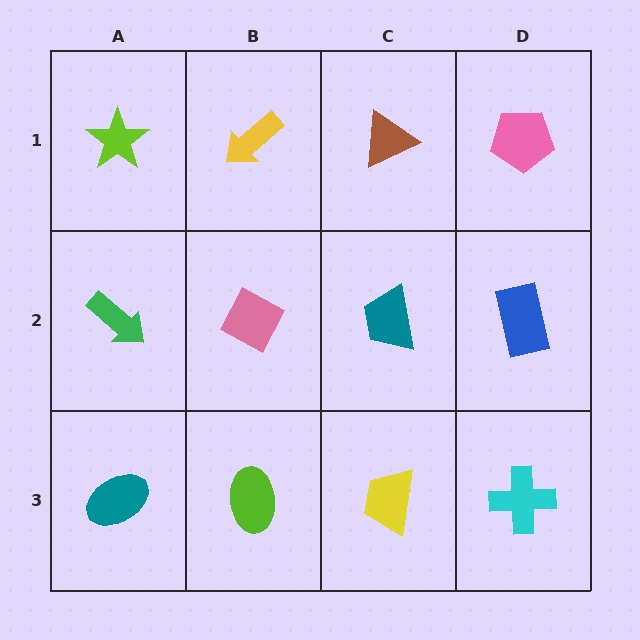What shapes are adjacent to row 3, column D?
A blue rectangle (row 2, column D), a yellow trapezoid (row 3, column C).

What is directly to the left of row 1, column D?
A brown triangle.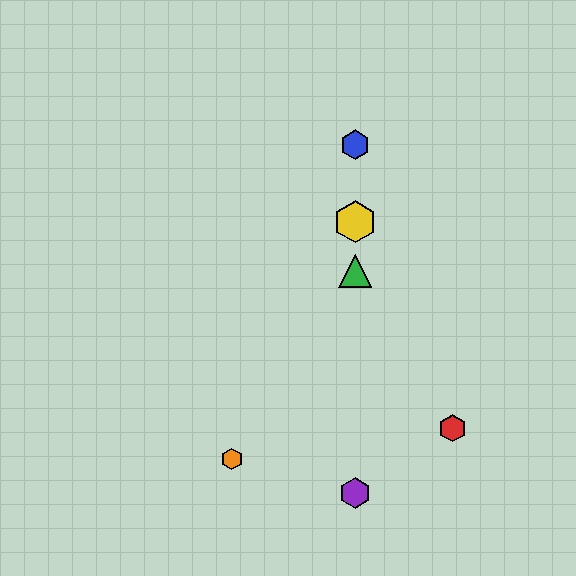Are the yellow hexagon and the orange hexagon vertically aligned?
No, the yellow hexagon is at x≈355 and the orange hexagon is at x≈232.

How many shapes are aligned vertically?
4 shapes (the blue hexagon, the green triangle, the yellow hexagon, the purple hexagon) are aligned vertically.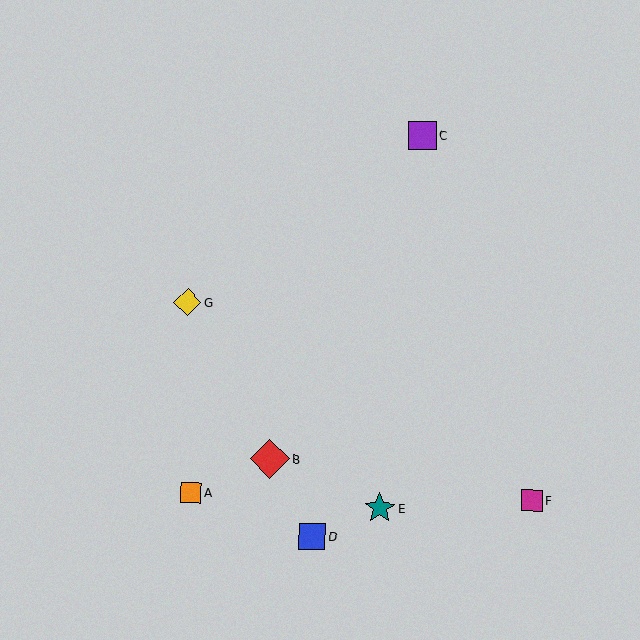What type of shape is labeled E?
Shape E is a teal star.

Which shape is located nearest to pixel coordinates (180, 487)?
The orange square (labeled A) at (191, 493) is nearest to that location.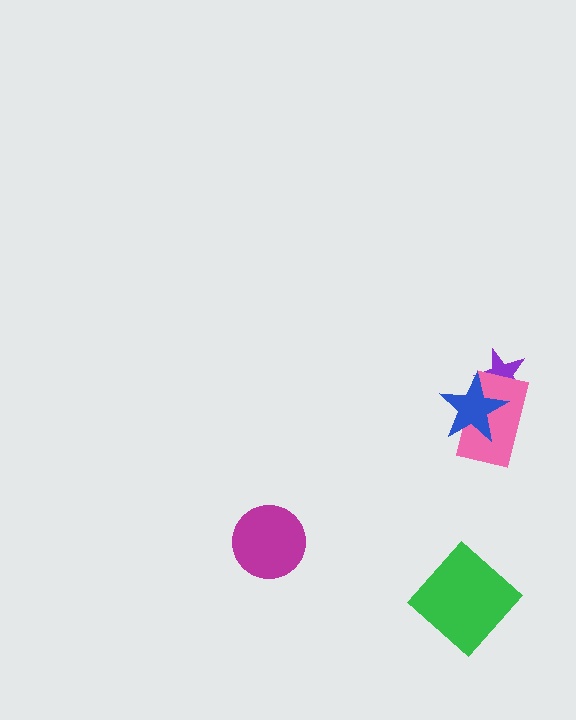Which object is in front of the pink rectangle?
The blue star is in front of the pink rectangle.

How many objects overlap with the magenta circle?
0 objects overlap with the magenta circle.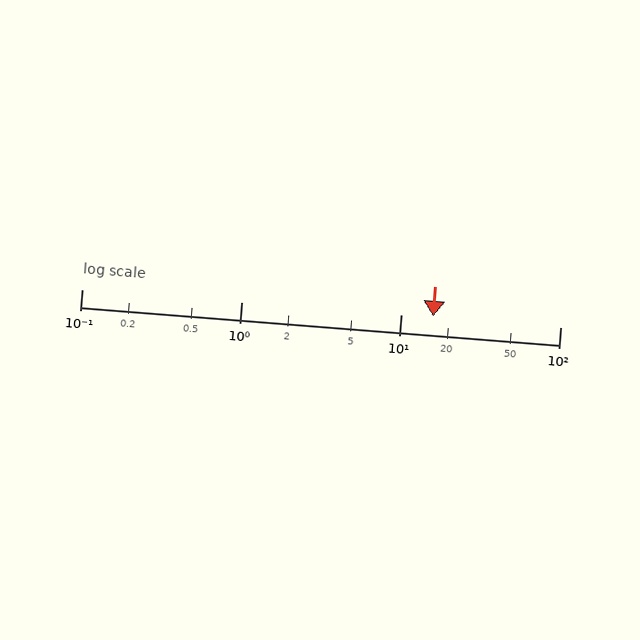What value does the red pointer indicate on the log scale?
The pointer indicates approximately 16.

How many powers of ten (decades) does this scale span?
The scale spans 3 decades, from 0.1 to 100.